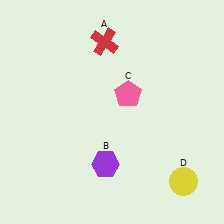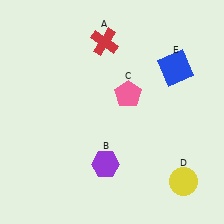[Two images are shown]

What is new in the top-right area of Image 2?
A blue square (E) was added in the top-right area of Image 2.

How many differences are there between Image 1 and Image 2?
There is 1 difference between the two images.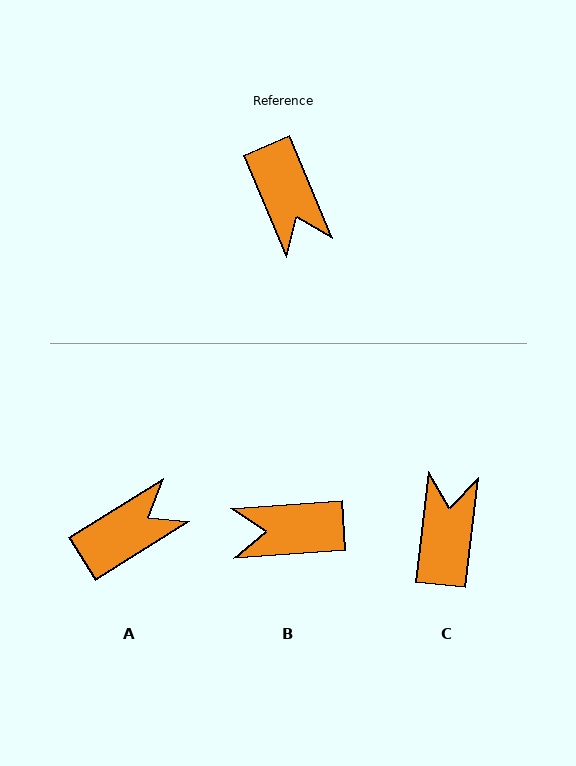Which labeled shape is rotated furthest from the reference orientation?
C, about 150 degrees away.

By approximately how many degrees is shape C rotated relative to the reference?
Approximately 150 degrees counter-clockwise.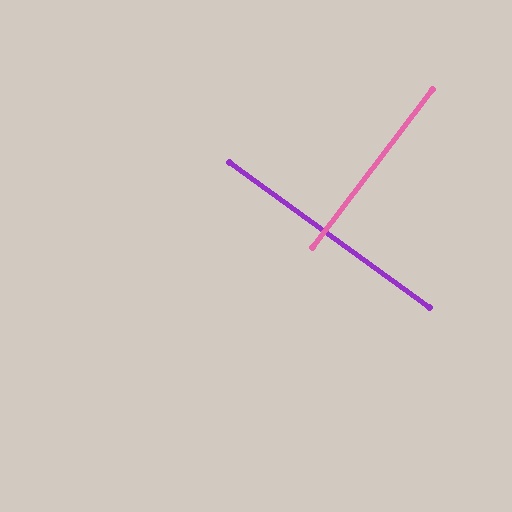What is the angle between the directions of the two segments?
Approximately 89 degrees.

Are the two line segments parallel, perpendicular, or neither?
Perpendicular — they meet at approximately 89°.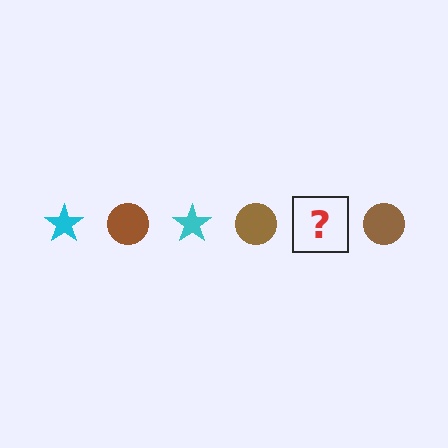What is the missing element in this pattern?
The missing element is a cyan star.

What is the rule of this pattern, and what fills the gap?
The rule is that the pattern alternates between cyan star and brown circle. The gap should be filled with a cyan star.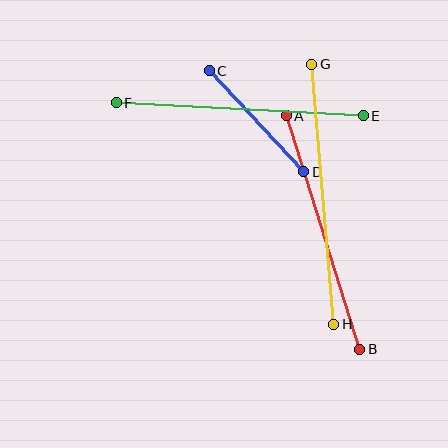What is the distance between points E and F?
The distance is approximately 247 pixels.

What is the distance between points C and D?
The distance is approximately 139 pixels.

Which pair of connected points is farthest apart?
Points G and H are farthest apart.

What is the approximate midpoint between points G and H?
The midpoint is at approximately (323, 194) pixels.